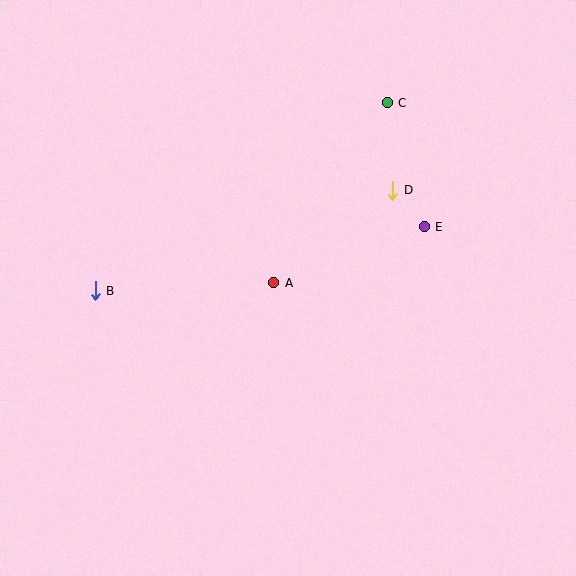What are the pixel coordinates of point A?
Point A is at (274, 283).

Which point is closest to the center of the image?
Point A at (274, 283) is closest to the center.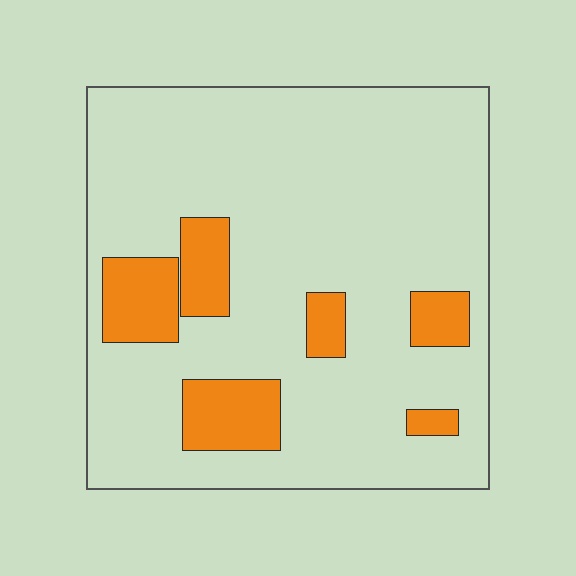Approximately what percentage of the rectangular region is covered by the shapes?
Approximately 15%.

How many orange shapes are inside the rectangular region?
6.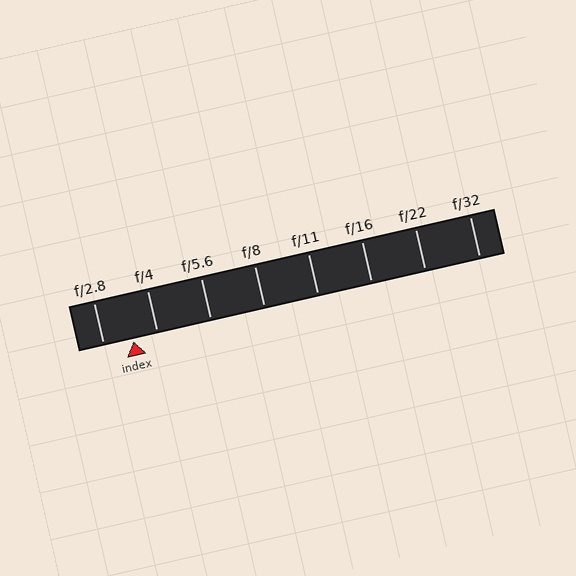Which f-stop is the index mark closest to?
The index mark is closest to f/4.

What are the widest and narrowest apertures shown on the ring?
The widest aperture shown is f/2.8 and the narrowest is f/32.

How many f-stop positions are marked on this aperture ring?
There are 8 f-stop positions marked.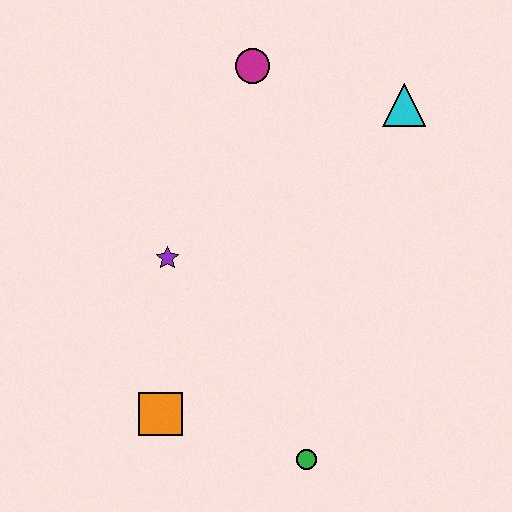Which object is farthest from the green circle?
The magenta circle is farthest from the green circle.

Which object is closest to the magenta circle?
The cyan triangle is closest to the magenta circle.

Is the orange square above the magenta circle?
No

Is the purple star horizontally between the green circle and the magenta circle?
No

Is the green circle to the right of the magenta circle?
Yes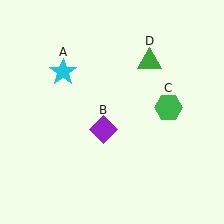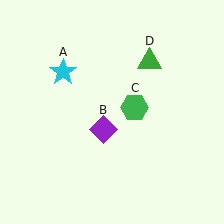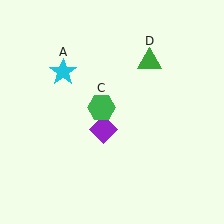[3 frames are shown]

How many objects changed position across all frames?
1 object changed position: green hexagon (object C).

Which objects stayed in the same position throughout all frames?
Cyan star (object A) and purple diamond (object B) and green triangle (object D) remained stationary.